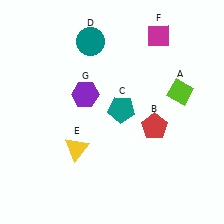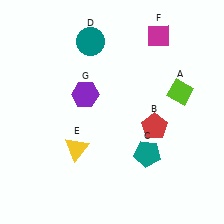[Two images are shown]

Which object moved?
The teal pentagon (C) moved down.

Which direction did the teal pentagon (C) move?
The teal pentagon (C) moved down.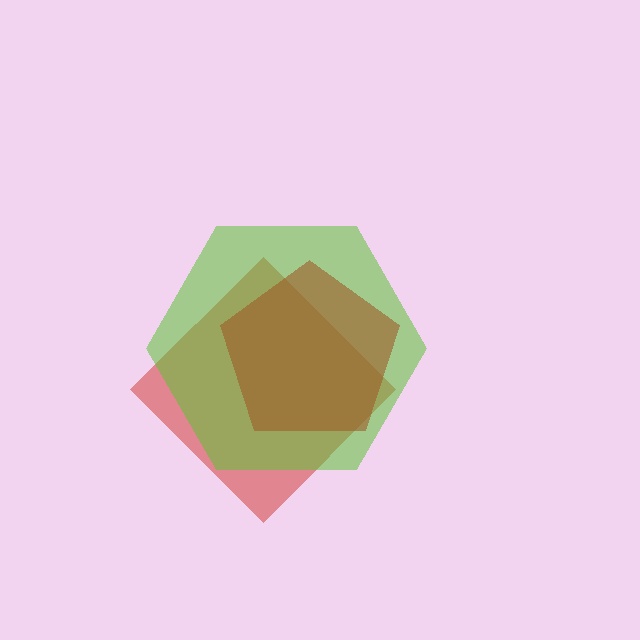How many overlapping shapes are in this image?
There are 3 overlapping shapes in the image.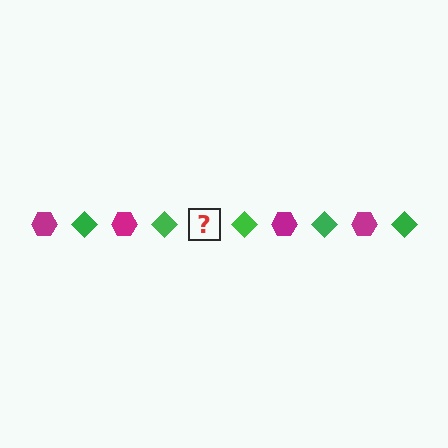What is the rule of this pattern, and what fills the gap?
The rule is that the pattern alternates between magenta hexagon and green diamond. The gap should be filled with a magenta hexagon.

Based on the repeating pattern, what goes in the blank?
The blank should be a magenta hexagon.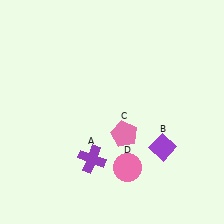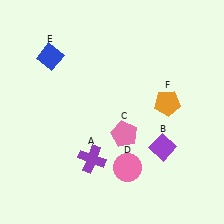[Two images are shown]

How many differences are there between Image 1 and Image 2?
There are 2 differences between the two images.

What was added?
A blue diamond (E), an orange pentagon (F) were added in Image 2.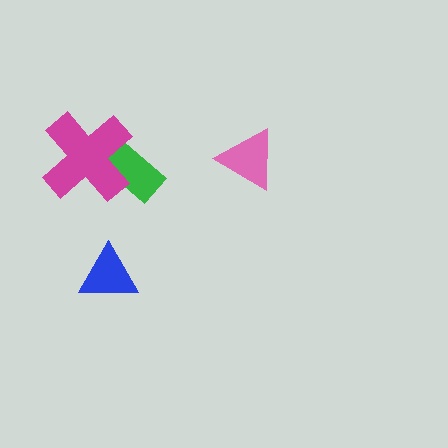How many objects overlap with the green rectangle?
1 object overlaps with the green rectangle.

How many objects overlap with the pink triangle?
0 objects overlap with the pink triangle.